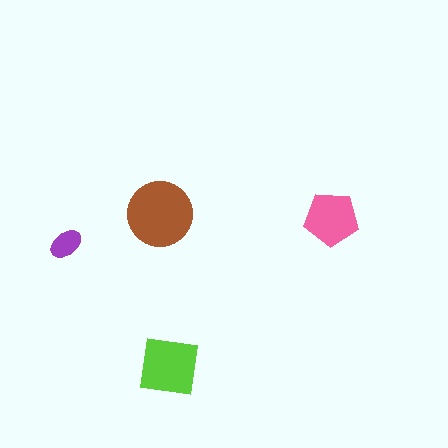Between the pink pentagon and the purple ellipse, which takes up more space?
The pink pentagon.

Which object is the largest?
The brown circle.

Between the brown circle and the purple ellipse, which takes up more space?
The brown circle.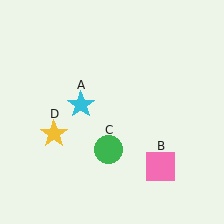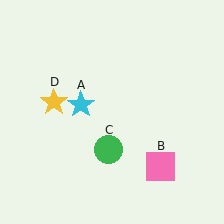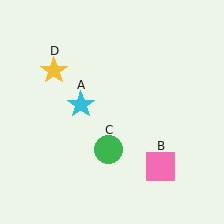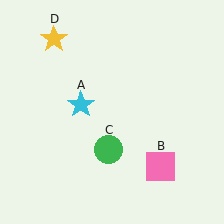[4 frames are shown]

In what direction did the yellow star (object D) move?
The yellow star (object D) moved up.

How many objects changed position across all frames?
1 object changed position: yellow star (object D).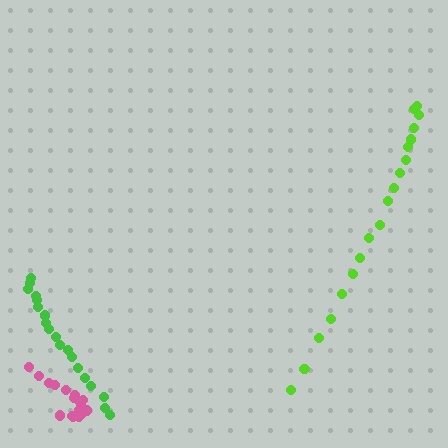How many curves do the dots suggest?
There are 3 distinct paths.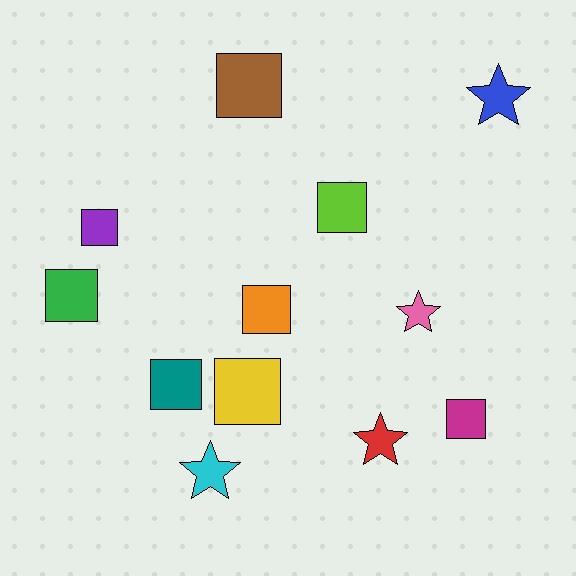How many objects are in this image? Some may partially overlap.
There are 12 objects.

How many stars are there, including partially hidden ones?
There are 4 stars.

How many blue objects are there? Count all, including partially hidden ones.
There is 1 blue object.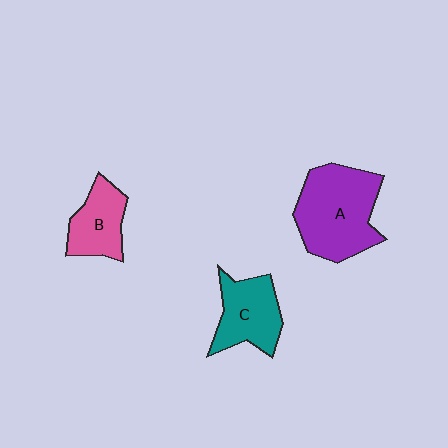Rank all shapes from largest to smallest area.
From largest to smallest: A (purple), C (teal), B (pink).